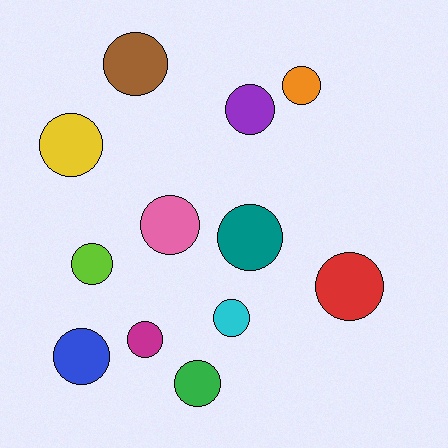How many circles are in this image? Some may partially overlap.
There are 12 circles.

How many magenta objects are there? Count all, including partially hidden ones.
There is 1 magenta object.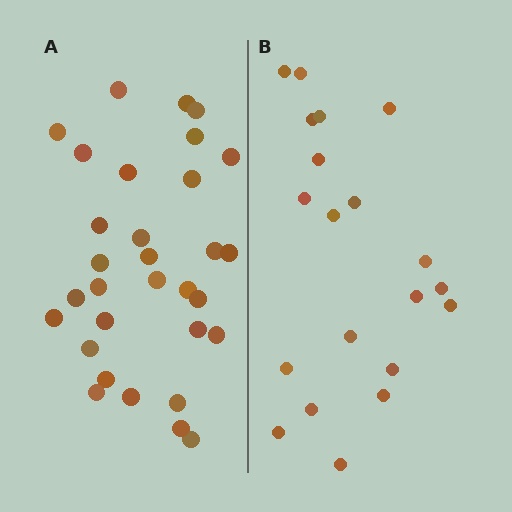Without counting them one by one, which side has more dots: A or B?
Region A (the left region) has more dots.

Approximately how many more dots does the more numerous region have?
Region A has roughly 12 or so more dots than region B.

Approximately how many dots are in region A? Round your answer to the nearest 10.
About 30 dots. (The exact count is 31, which rounds to 30.)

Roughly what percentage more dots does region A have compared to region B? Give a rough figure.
About 55% more.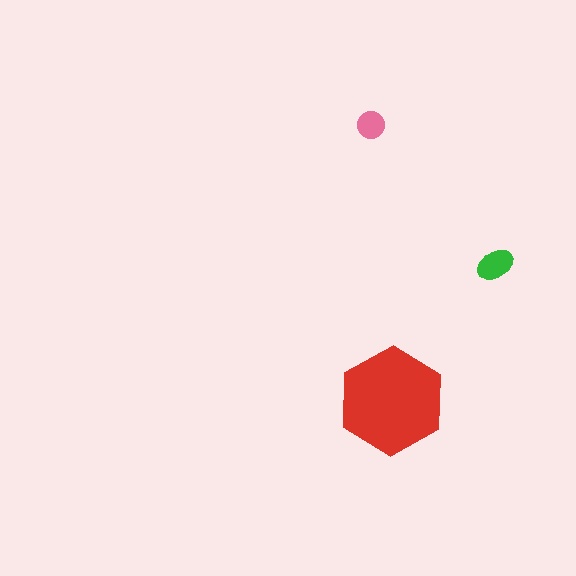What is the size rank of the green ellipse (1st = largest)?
2nd.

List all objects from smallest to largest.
The pink circle, the green ellipse, the red hexagon.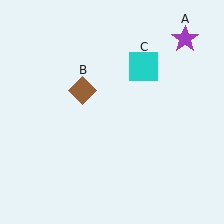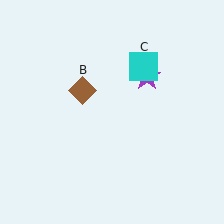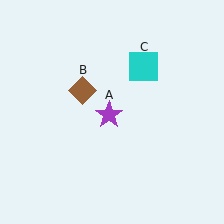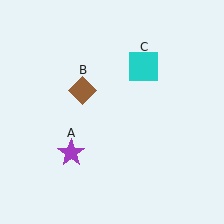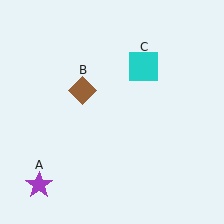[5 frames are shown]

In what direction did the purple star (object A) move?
The purple star (object A) moved down and to the left.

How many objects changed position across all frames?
1 object changed position: purple star (object A).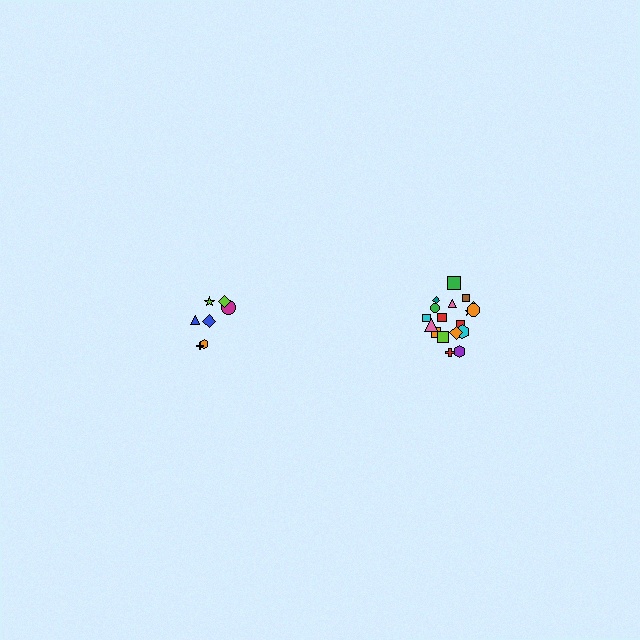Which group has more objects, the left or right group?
The right group.